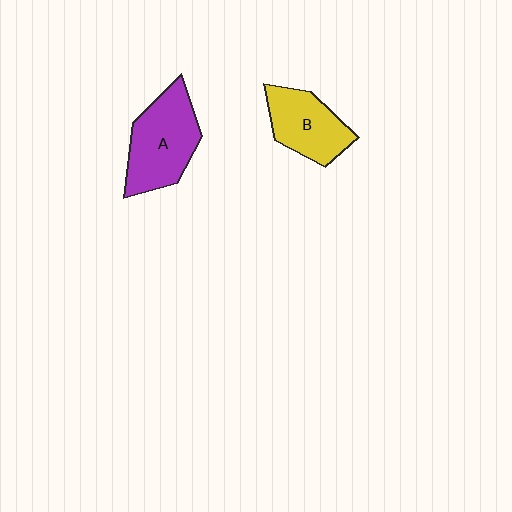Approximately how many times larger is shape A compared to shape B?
Approximately 1.3 times.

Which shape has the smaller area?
Shape B (yellow).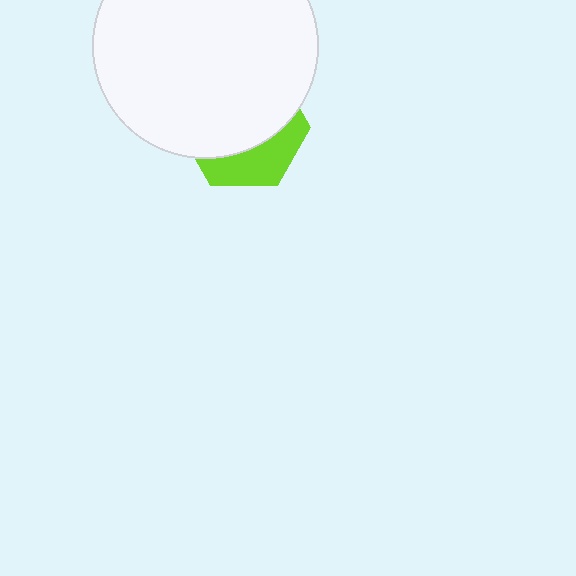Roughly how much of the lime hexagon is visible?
A small part of it is visible (roughly 32%).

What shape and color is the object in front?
The object in front is a white circle.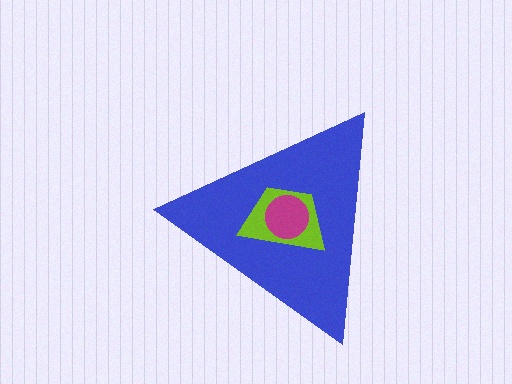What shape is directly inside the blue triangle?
The lime trapezoid.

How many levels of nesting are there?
3.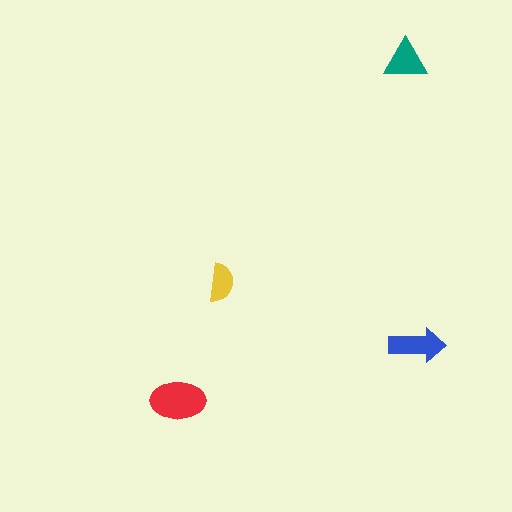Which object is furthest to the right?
The blue arrow is rightmost.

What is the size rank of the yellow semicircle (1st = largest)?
4th.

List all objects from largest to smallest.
The red ellipse, the blue arrow, the teal triangle, the yellow semicircle.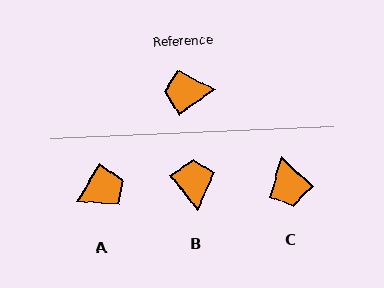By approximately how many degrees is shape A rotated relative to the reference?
Approximately 157 degrees clockwise.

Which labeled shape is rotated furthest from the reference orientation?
A, about 157 degrees away.